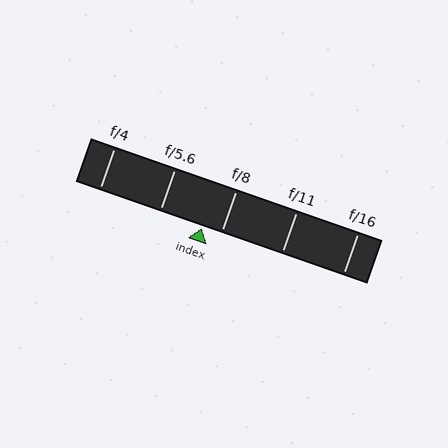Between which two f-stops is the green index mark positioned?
The index mark is between f/5.6 and f/8.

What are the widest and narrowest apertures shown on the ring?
The widest aperture shown is f/4 and the narrowest is f/16.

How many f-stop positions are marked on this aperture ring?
There are 5 f-stop positions marked.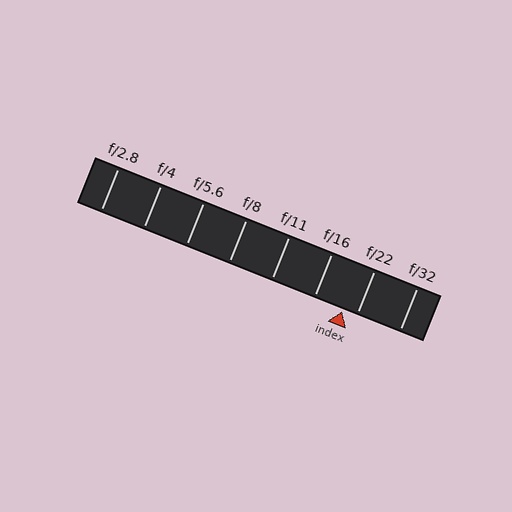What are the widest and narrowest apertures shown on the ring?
The widest aperture shown is f/2.8 and the narrowest is f/32.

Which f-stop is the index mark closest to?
The index mark is closest to f/22.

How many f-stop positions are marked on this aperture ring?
There are 8 f-stop positions marked.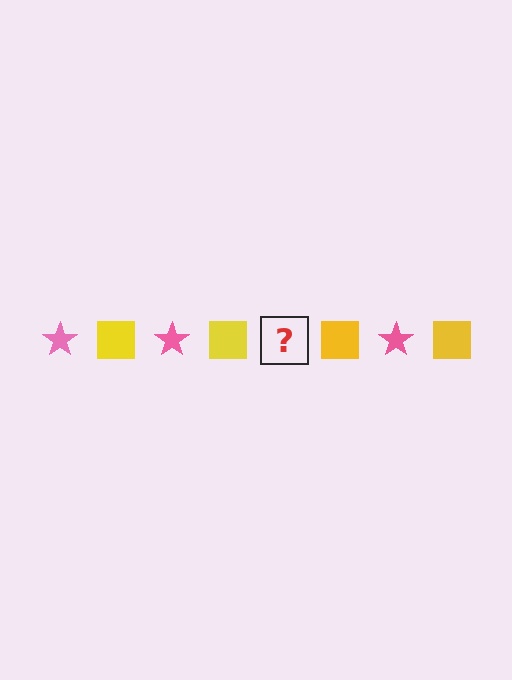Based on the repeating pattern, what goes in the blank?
The blank should be a pink star.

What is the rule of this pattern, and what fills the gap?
The rule is that the pattern alternates between pink star and yellow square. The gap should be filled with a pink star.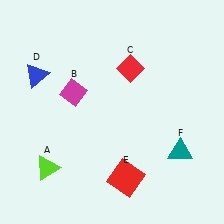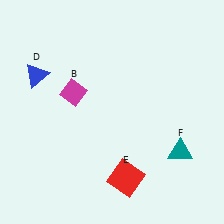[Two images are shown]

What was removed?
The red diamond (C), the lime triangle (A) were removed in Image 2.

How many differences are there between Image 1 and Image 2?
There are 2 differences between the two images.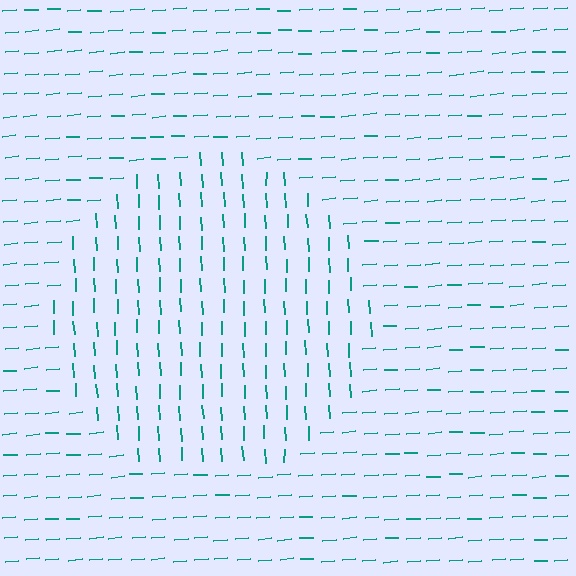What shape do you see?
I see a circle.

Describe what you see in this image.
The image is filled with small teal line segments. A circle region in the image has lines oriented differently from the surrounding lines, creating a visible texture boundary.